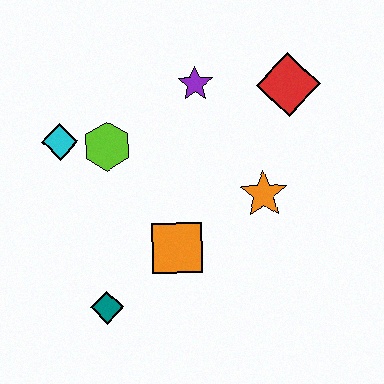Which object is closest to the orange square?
The teal diamond is closest to the orange square.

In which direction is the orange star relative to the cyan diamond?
The orange star is to the right of the cyan diamond.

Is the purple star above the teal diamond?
Yes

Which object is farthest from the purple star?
The teal diamond is farthest from the purple star.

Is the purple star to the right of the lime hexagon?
Yes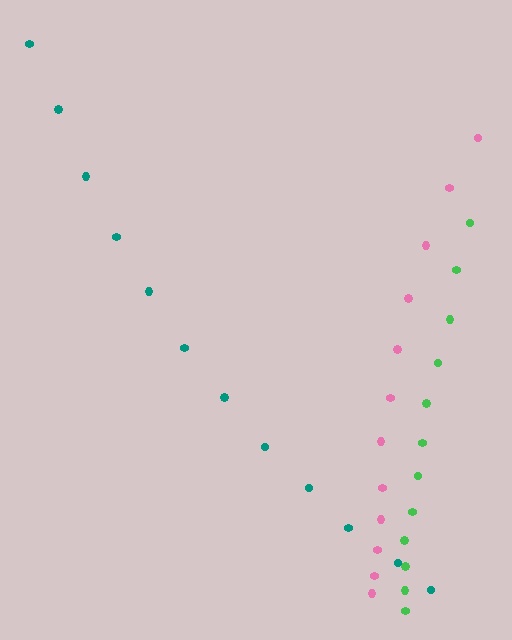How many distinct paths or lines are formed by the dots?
There are 3 distinct paths.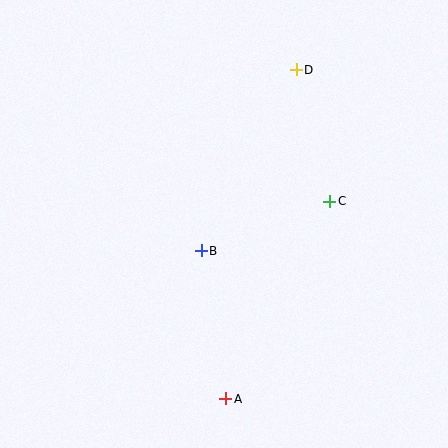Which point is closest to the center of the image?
Point B at (201, 251) is closest to the center.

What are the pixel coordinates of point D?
Point D is at (296, 70).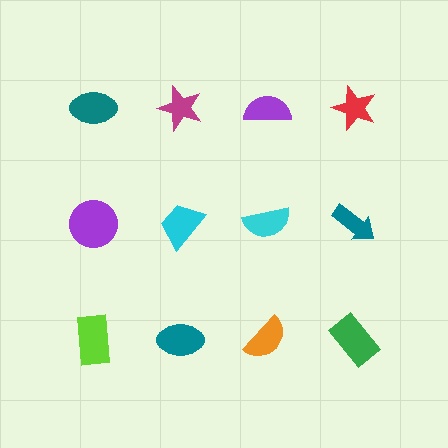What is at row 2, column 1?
A purple circle.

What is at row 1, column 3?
A purple semicircle.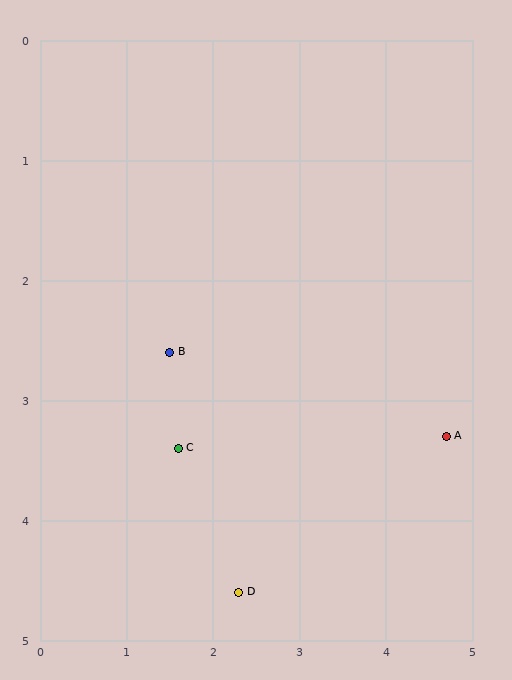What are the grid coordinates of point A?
Point A is at approximately (4.7, 3.3).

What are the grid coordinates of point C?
Point C is at approximately (1.6, 3.4).